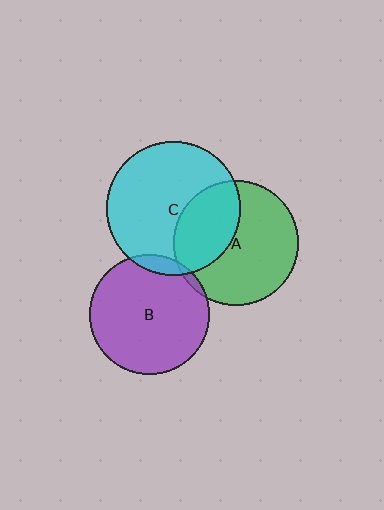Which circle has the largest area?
Circle C (cyan).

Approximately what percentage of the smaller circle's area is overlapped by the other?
Approximately 5%.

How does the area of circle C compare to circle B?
Approximately 1.2 times.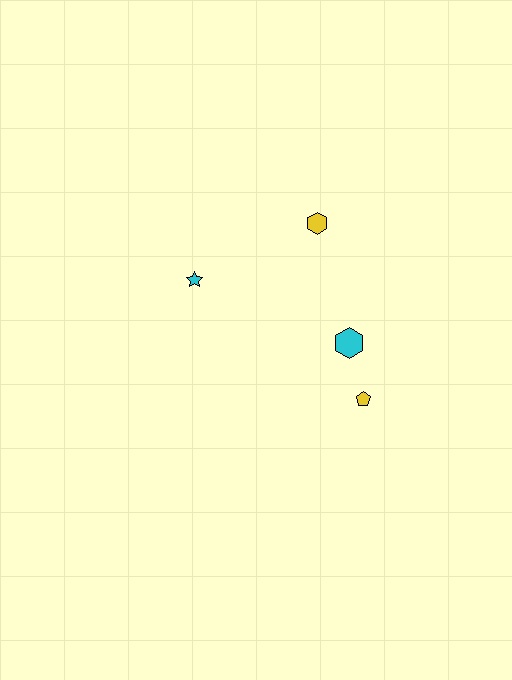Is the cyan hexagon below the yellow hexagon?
Yes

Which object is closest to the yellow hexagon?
The cyan hexagon is closest to the yellow hexagon.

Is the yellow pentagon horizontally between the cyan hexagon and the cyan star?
No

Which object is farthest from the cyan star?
The yellow pentagon is farthest from the cyan star.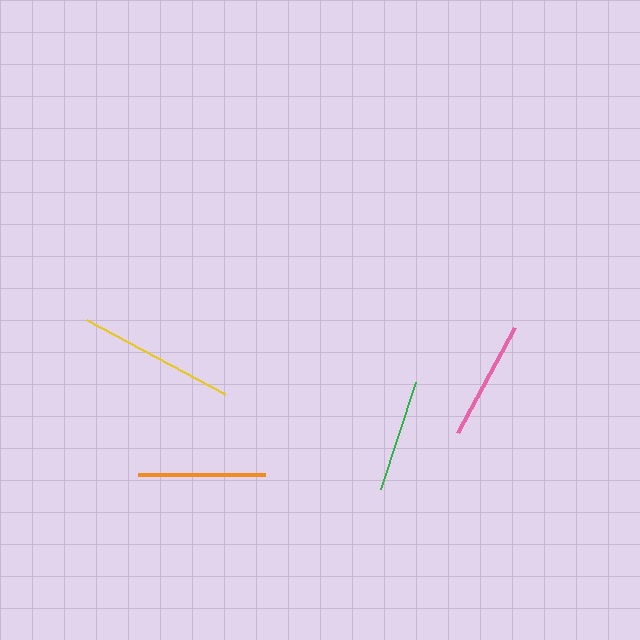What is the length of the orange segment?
The orange segment is approximately 127 pixels long.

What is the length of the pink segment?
The pink segment is approximately 119 pixels long.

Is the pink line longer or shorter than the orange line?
The orange line is longer than the pink line.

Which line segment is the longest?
The yellow line is the longest at approximately 157 pixels.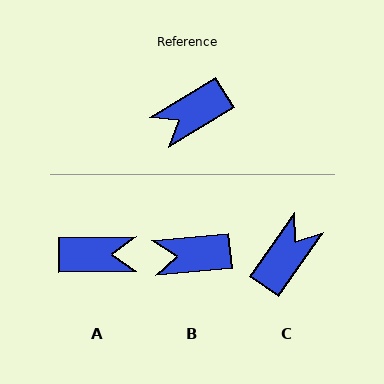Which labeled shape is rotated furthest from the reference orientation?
C, about 157 degrees away.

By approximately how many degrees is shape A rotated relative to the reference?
Approximately 149 degrees counter-clockwise.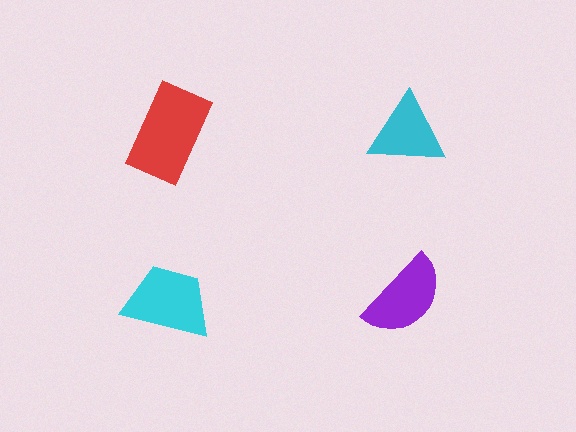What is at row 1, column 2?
A cyan triangle.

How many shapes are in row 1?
2 shapes.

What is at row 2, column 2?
A purple semicircle.